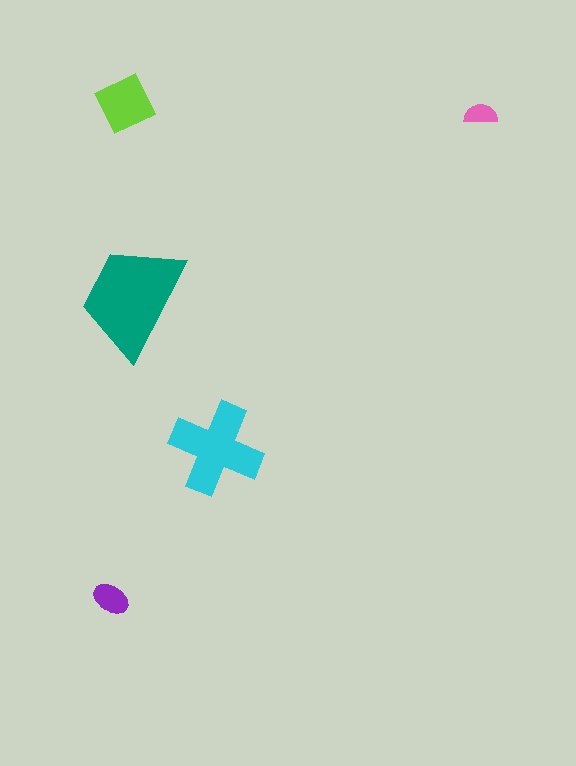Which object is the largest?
The teal trapezoid.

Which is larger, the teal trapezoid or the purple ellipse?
The teal trapezoid.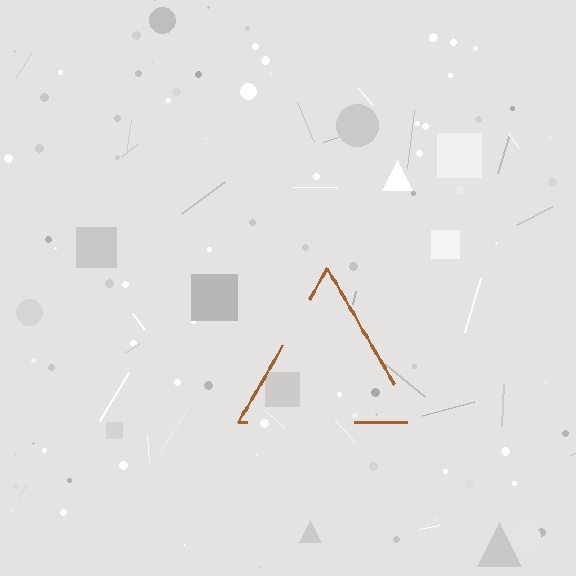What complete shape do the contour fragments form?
The contour fragments form a triangle.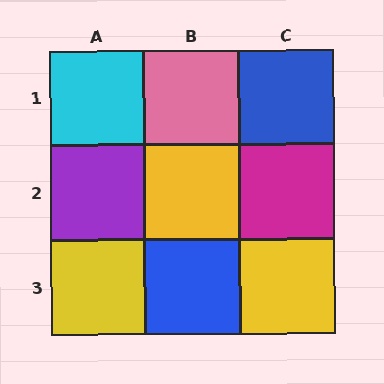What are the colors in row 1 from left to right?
Cyan, pink, blue.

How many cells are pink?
1 cell is pink.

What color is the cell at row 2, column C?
Magenta.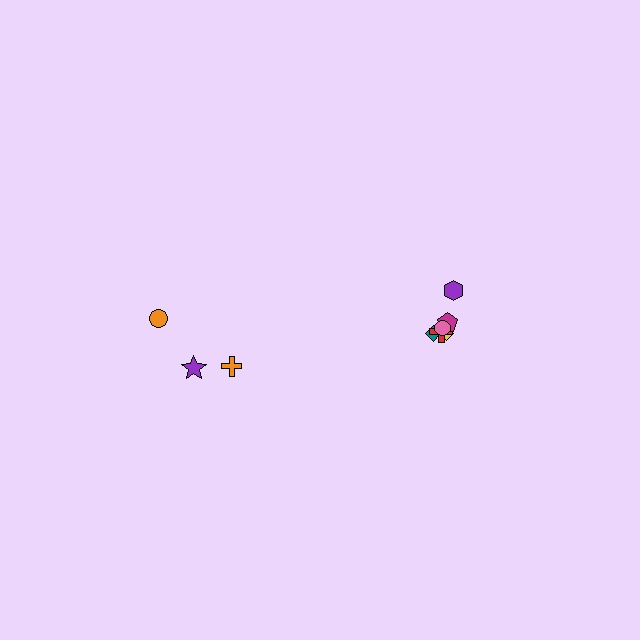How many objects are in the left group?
There are 3 objects.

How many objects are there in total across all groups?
There are 10 objects.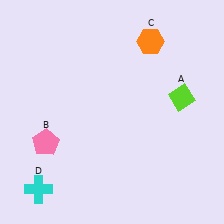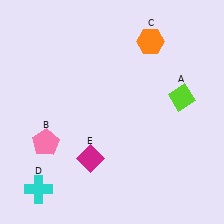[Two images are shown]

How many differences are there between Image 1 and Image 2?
There is 1 difference between the two images.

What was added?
A magenta diamond (E) was added in Image 2.